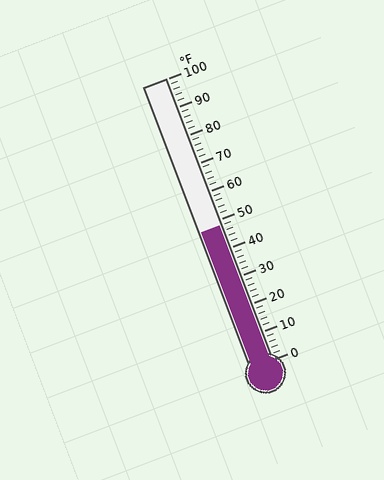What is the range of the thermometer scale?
The thermometer scale ranges from 0°F to 100°F.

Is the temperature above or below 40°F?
The temperature is above 40°F.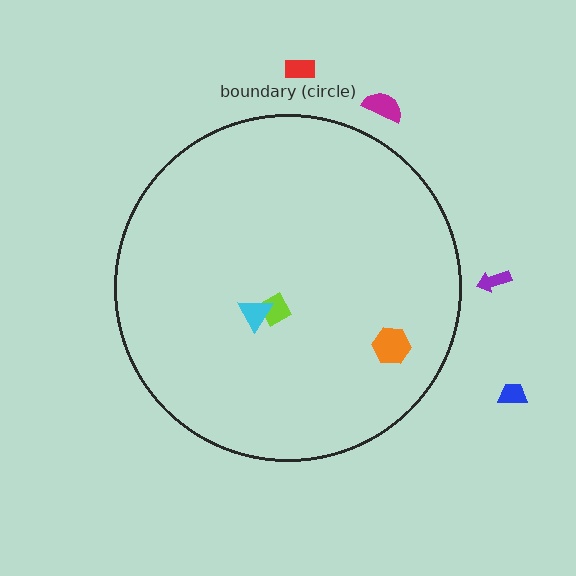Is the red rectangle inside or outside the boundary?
Outside.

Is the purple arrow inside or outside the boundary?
Outside.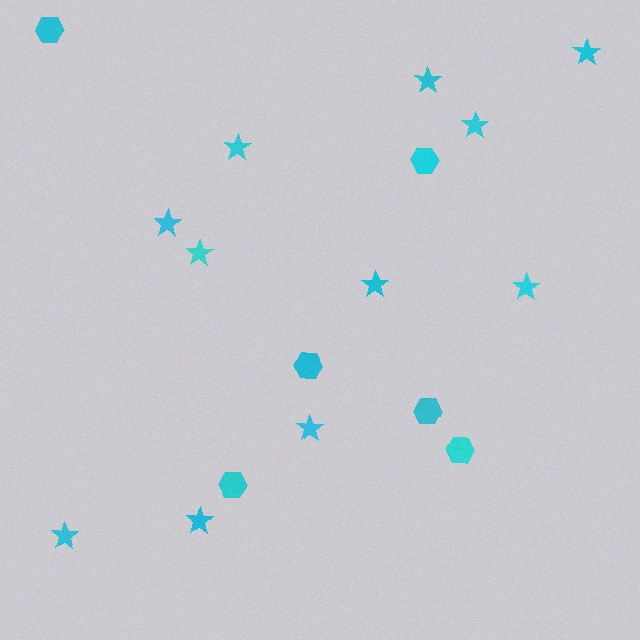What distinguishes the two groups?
There are 2 groups: one group of stars (11) and one group of hexagons (6).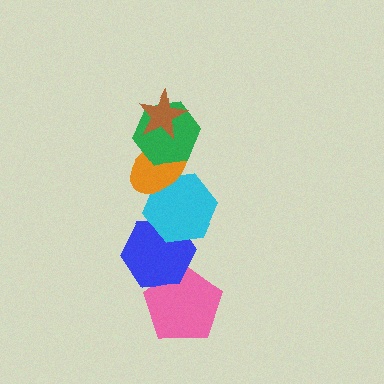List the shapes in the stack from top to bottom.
From top to bottom: the brown star, the green hexagon, the orange ellipse, the cyan hexagon, the blue hexagon, the pink pentagon.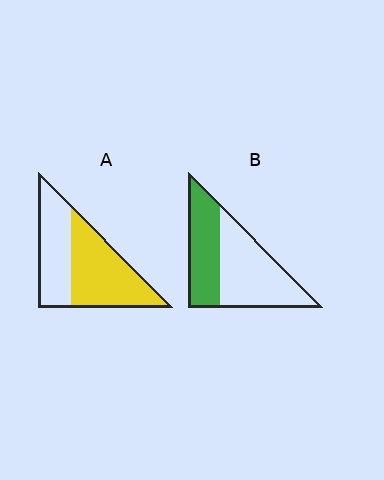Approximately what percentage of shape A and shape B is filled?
A is approximately 55% and B is approximately 40%.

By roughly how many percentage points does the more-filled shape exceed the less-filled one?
By roughly 15 percentage points (A over B).